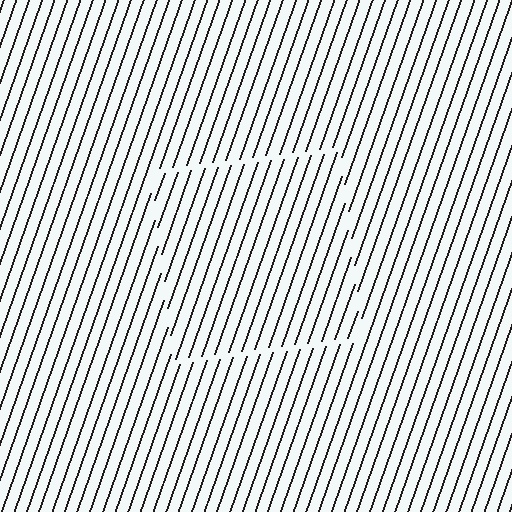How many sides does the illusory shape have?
4 sides — the line-ends trace a square.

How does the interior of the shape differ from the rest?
The interior of the shape contains the same grating, shifted by half a period — the contour is defined by the phase discontinuity where line-ends from the inner and outer gratings abut.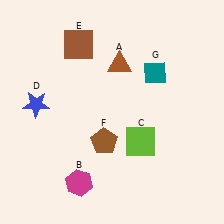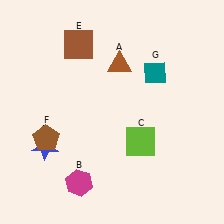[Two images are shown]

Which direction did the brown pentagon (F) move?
The brown pentagon (F) moved left.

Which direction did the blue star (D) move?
The blue star (D) moved down.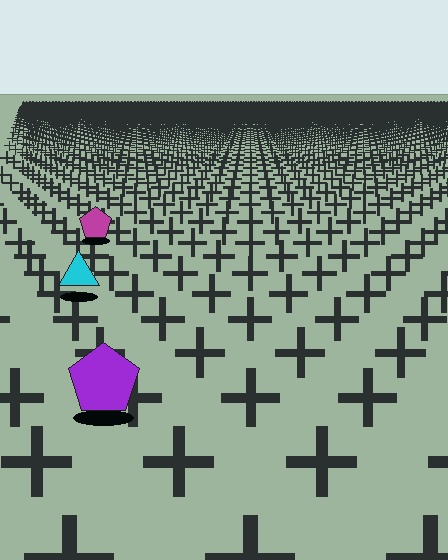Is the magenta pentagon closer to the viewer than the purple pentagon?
No. The purple pentagon is closer — you can tell from the texture gradient: the ground texture is coarser near it.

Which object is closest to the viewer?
The purple pentagon is closest. The texture marks near it are larger and more spread out.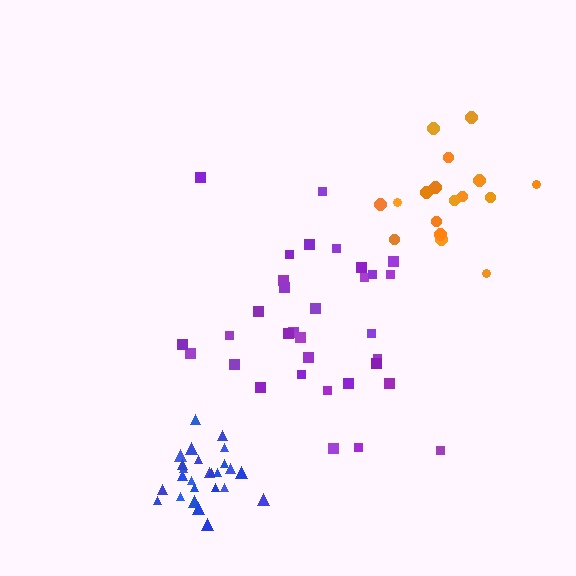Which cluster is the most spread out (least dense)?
Purple.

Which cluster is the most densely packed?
Blue.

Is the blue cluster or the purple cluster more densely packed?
Blue.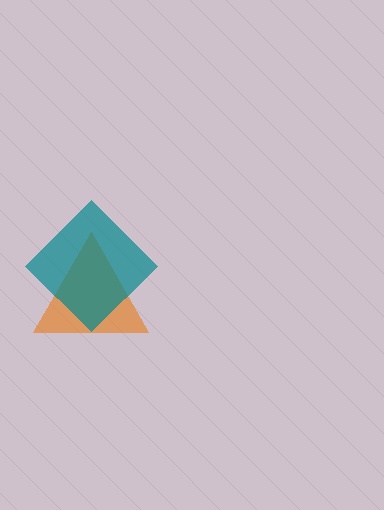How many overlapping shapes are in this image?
There are 2 overlapping shapes in the image.